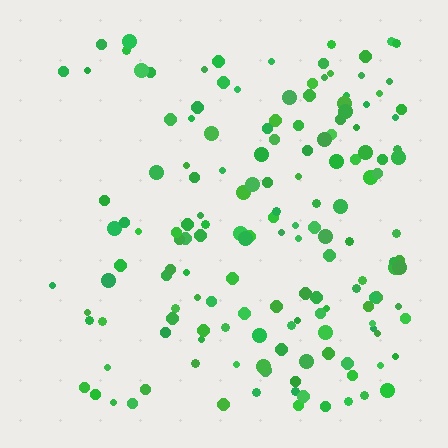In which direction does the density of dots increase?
From left to right, with the right side densest.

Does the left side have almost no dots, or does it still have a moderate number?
Still a moderate number, just noticeably fewer than the right.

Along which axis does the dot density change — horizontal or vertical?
Horizontal.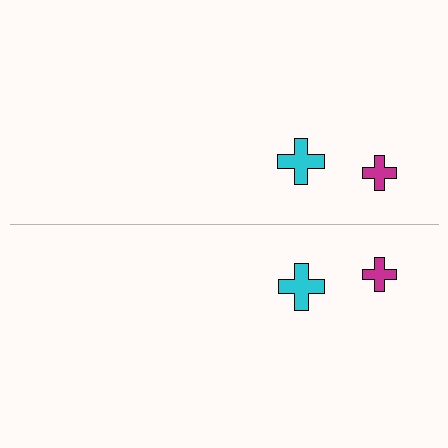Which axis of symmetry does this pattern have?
The pattern has a horizontal axis of symmetry running through the center of the image.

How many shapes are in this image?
There are 4 shapes in this image.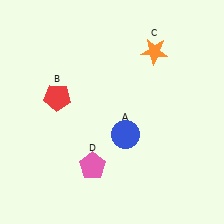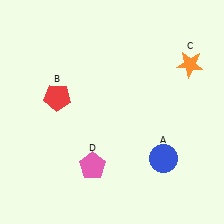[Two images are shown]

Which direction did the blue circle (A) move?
The blue circle (A) moved right.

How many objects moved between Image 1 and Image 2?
2 objects moved between the two images.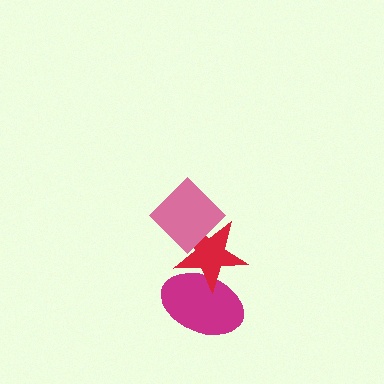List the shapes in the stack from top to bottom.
From top to bottom: the pink diamond, the red star, the magenta ellipse.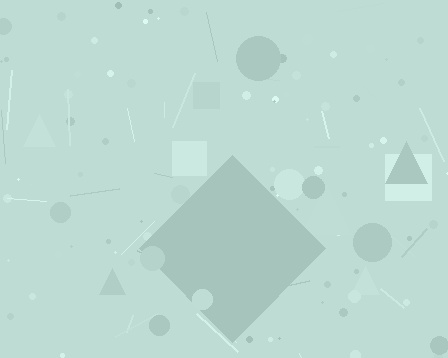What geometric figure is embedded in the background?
A diamond is embedded in the background.